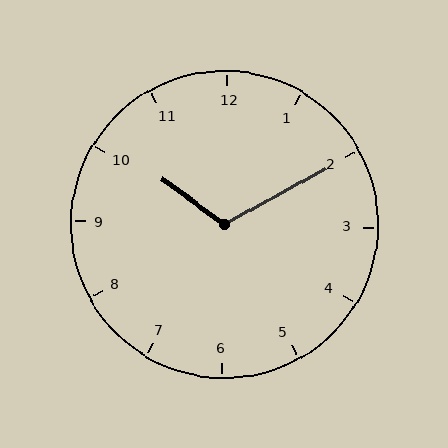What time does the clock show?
10:10.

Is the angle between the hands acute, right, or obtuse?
It is obtuse.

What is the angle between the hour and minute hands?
Approximately 115 degrees.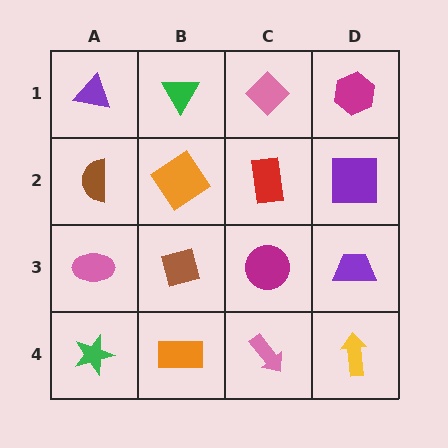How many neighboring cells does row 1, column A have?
2.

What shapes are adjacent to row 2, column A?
A purple triangle (row 1, column A), a pink ellipse (row 3, column A), an orange diamond (row 2, column B).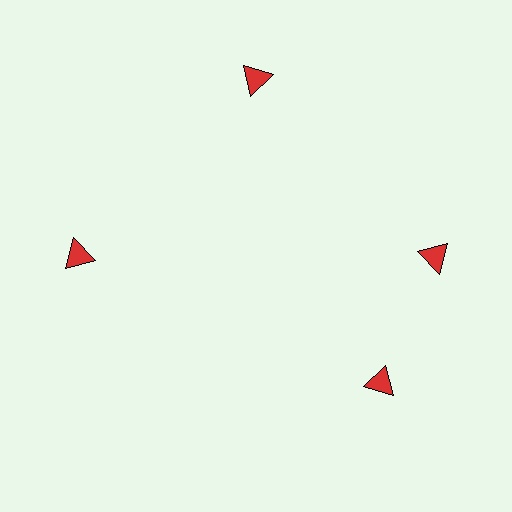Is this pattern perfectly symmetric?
No. The 4 red triangles are arranged in a ring, but one element near the 6 o'clock position is rotated out of alignment along the ring, breaking the 4-fold rotational symmetry.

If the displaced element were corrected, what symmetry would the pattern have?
It would have 4-fold rotational symmetry — the pattern would map onto itself every 90 degrees.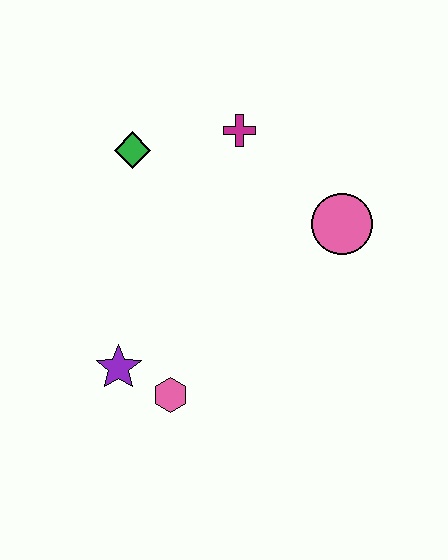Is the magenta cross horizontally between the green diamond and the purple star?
No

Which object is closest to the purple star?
The pink hexagon is closest to the purple star.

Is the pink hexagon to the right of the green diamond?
Yes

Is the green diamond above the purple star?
Yes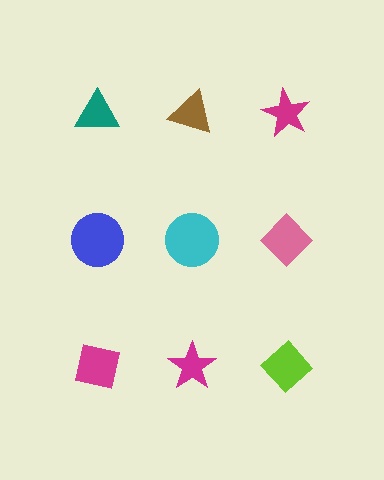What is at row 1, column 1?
A teal triangle.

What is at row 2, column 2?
A cyan circle.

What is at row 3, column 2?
A magenta star.